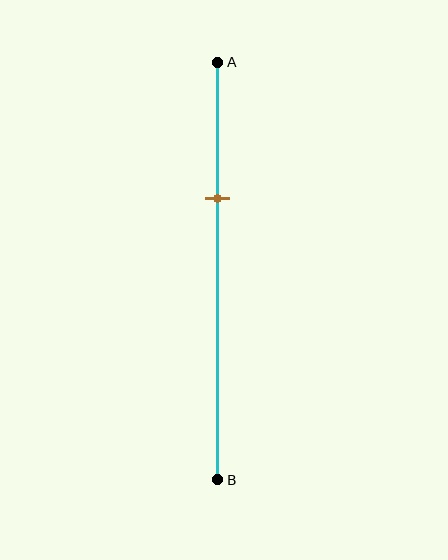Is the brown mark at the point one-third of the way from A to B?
Yes, the mark is approximately at the one-third point.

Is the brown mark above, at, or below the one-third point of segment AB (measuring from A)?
The brown mark is approximately at the one-third point of segment AB.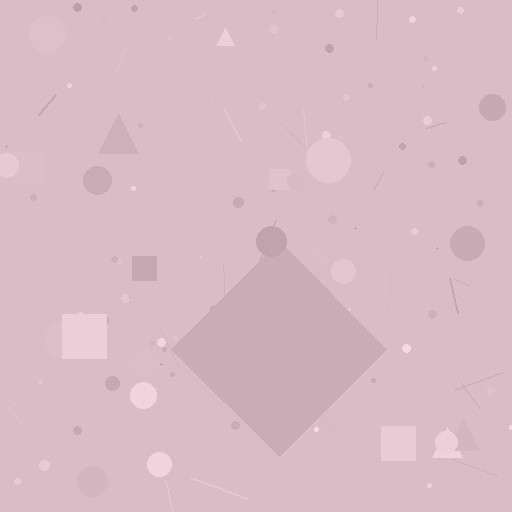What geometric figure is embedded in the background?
A diamond is embedded in the background.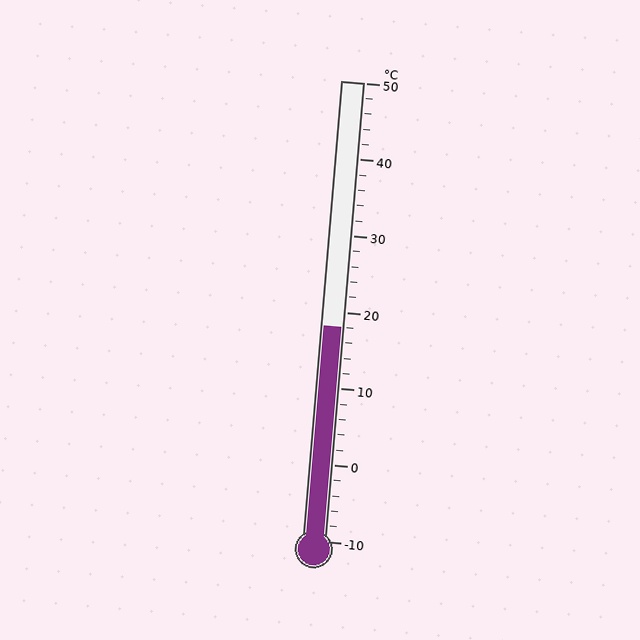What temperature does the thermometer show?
The thermometer shows approximately 18°C.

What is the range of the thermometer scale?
The thermometer scale ranges from -10°C to 50°C.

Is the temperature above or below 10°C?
The temperature is above 10°C.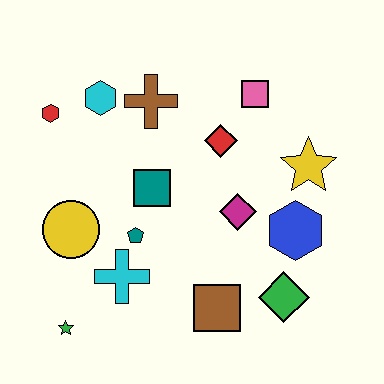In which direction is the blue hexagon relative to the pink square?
The blue hexagon is below the pink square.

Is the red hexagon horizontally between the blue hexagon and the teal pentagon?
No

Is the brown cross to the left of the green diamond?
Yes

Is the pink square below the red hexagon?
No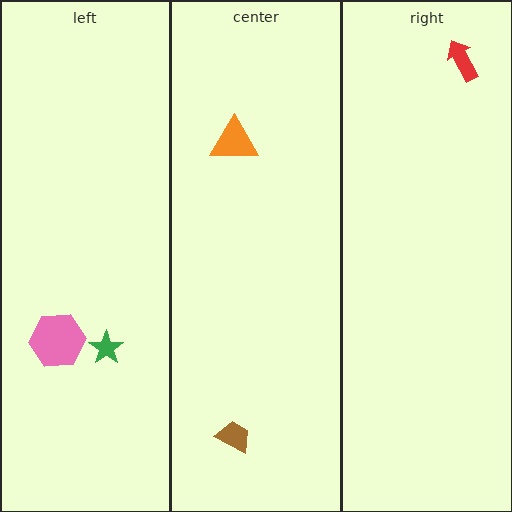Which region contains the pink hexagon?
The left region.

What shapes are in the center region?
The brown trapezoid, the orange triangle.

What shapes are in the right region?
The red arrow.